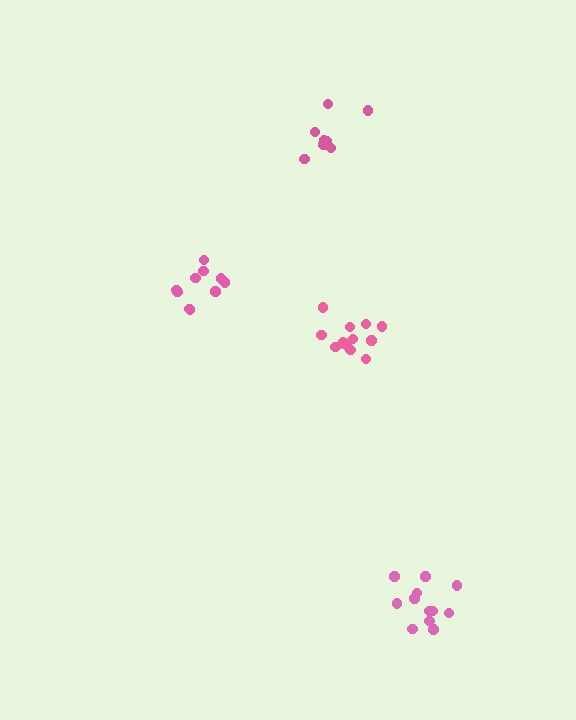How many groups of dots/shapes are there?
There are 4 groups.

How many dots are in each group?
Group 1: 8 dots, Group 2: 13 dots, Group 3: 10 dots, Group 4: 12 dots (43 total).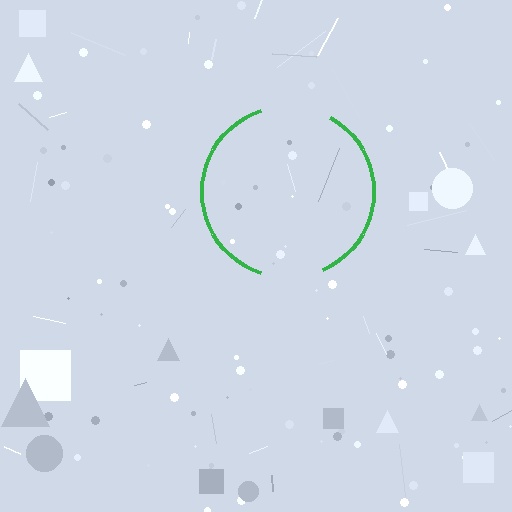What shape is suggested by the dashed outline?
The dashed outline suggests a circle.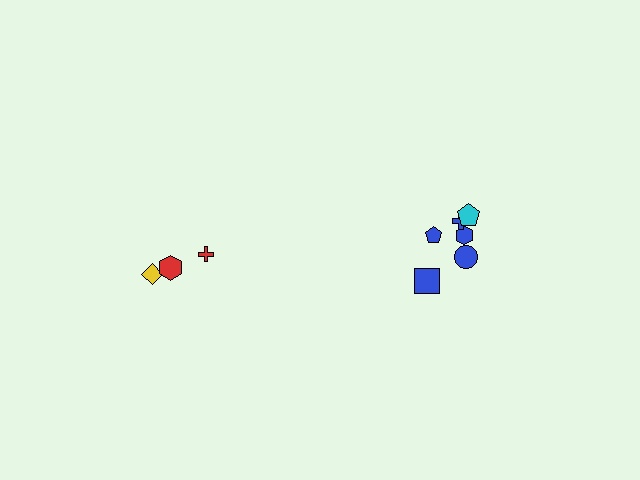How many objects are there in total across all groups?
There are 9 objects.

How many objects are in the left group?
There are 3 objects.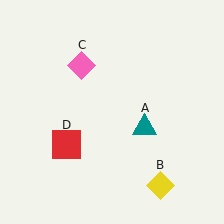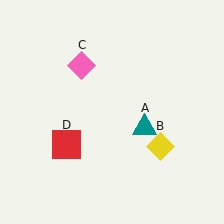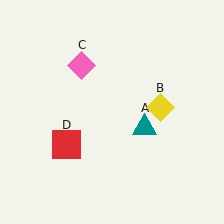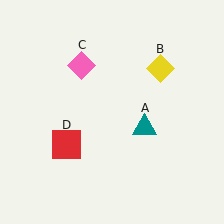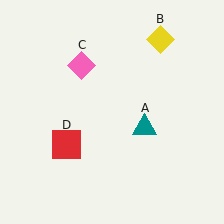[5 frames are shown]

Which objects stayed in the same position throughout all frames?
Teal triangle (object A) and pink diamond (object C) and red square (object D) remained stationary.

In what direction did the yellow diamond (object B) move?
The yellow diamond (object B) moved up.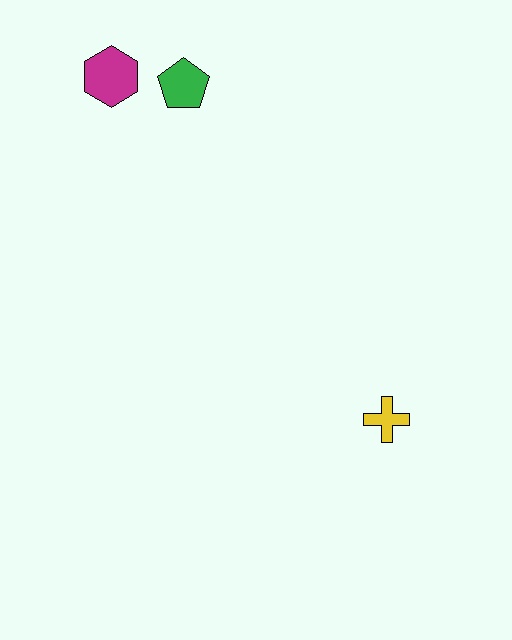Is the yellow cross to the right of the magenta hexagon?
Yes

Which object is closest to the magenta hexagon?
The green pentagon is closest to the magenta hexagon.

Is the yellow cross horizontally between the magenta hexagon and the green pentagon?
No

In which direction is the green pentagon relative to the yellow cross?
The green pentagon is above the yellow cross.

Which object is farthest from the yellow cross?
The magenta hexagon is farthest from the yellow cross.